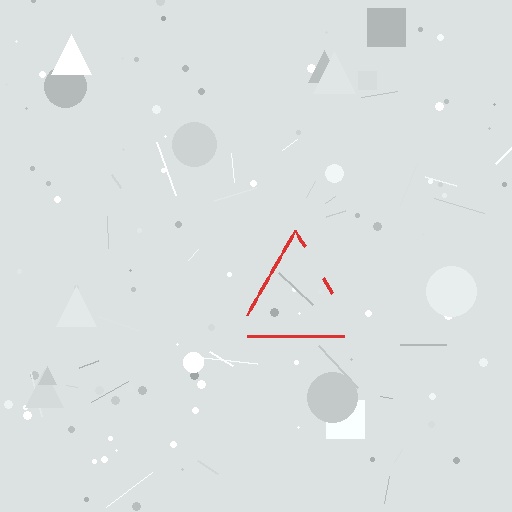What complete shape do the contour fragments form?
The contour fragments form a triangle.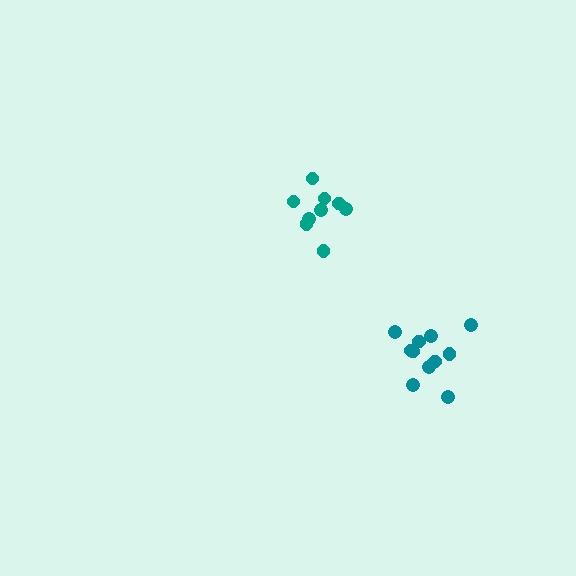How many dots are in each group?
Group 1: 9 dots, Group 2: 11 dots (20 total).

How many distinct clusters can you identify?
There are 2 distinct clusters.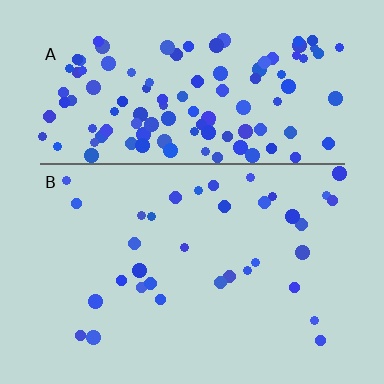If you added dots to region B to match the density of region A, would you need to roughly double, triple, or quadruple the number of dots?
Approximately quadruple.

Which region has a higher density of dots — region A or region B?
A (the top).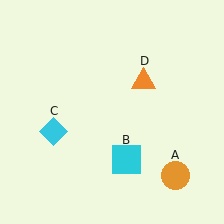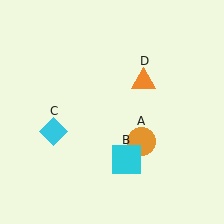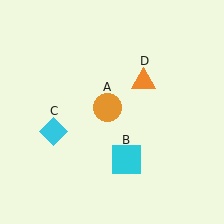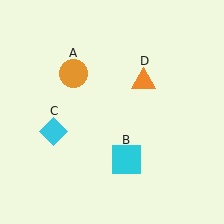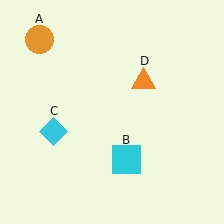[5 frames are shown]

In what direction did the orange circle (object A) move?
The orange circle (object A) moved up and to the left.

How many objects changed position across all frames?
1 object changed position: orange circle (object A).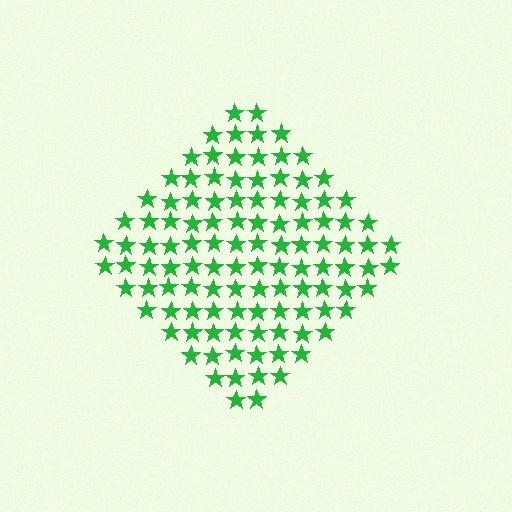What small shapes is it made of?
It is made of small stars.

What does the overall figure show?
The overall figure shows a diamond.